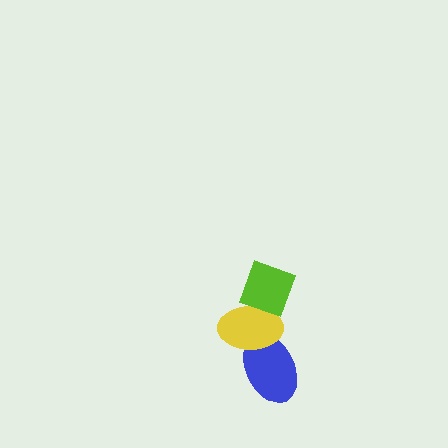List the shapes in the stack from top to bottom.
From top to bottom: the lime diamond, the yellow ellipse, the blue ellipse.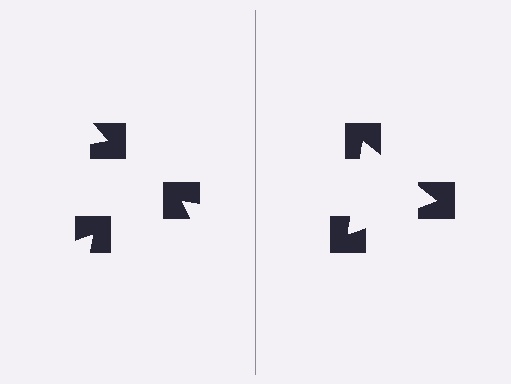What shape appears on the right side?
An illusory triangle.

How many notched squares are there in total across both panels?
6 — 3 on each side.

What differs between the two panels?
The notched squares are positioned identically on both sides; only the wedge orientations differ. On the right they align to a triangle; on the left they are misaligned.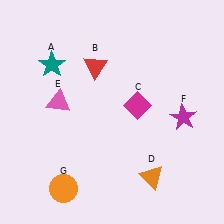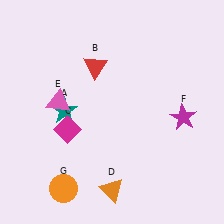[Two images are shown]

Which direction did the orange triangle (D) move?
The orange triangle (D) moved left.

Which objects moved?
The objects that moved are: the teal star (A), the magenta diamond (C), the orange triangle (D).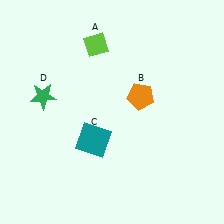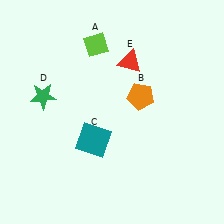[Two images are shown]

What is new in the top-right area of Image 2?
A red triangle (E) was added in the top-right area of Image 2.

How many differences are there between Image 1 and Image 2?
There is 1 difference between the two images.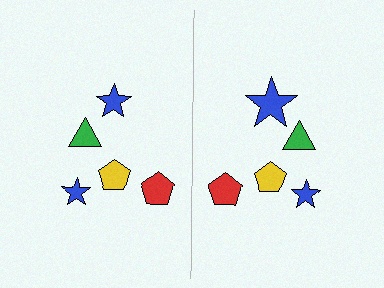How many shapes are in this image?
There are 10 shapes in this image.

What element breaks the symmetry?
The blue star on the right side has a different size than its mirror counterpart.